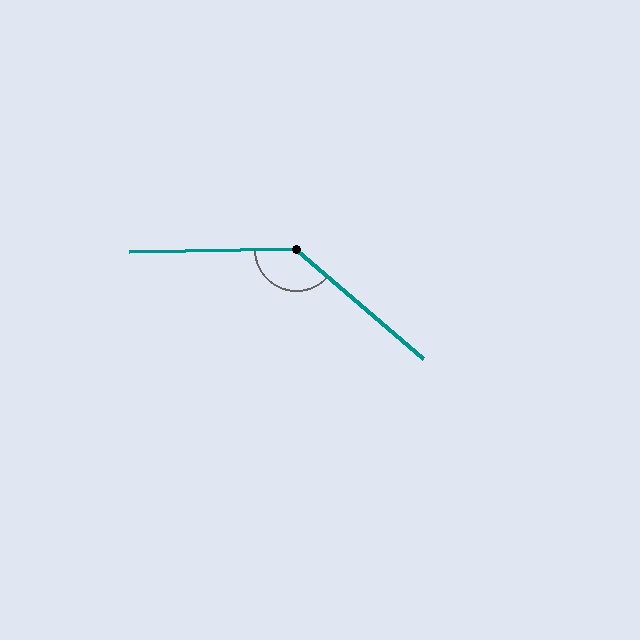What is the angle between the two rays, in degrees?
Approximately 138 degrees.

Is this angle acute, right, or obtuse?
It is obtuse.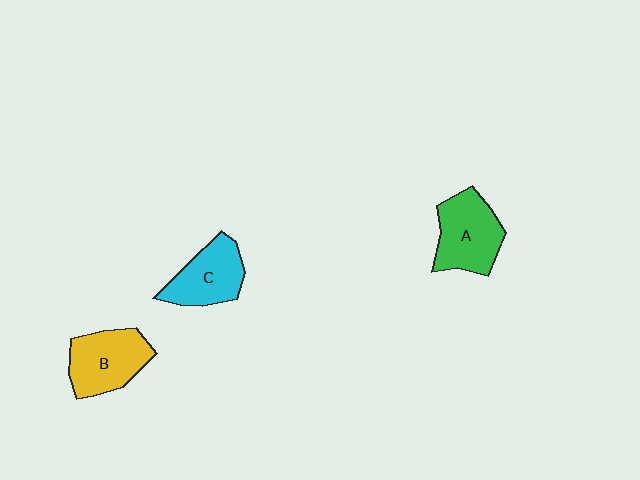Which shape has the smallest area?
Shape C (cyan).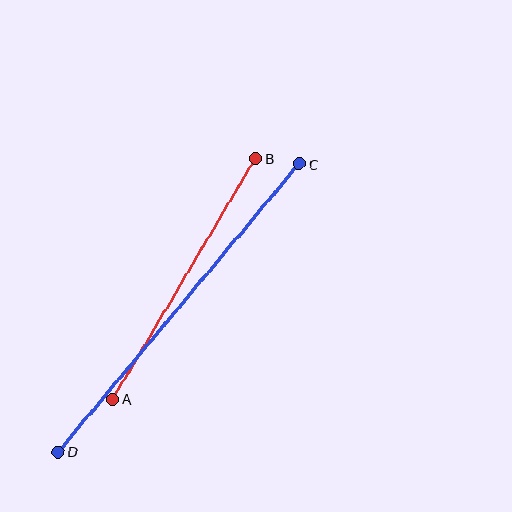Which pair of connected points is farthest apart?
Points C and D are farthest apart.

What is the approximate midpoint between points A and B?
The midpoint is at approximately (184, 279) pixels.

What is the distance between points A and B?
The distance is approximately 280 pixels.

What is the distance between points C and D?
The distance is approximately 376 pixels.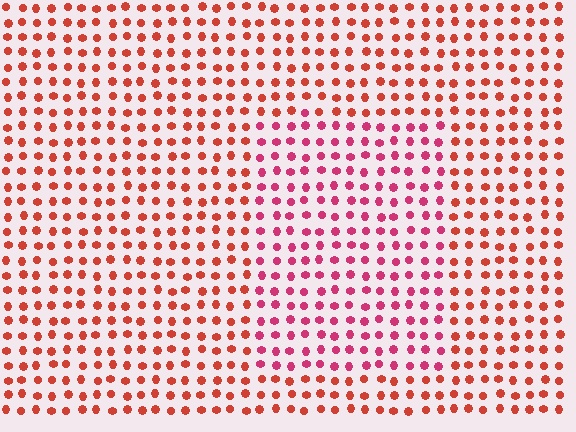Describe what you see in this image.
The image is filled with small red elements in a uniform arrangement. A rectangle-shaped region is visible where the elements are tinted to a slightly different hue, forming a subtle color boundary.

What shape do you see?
I see a rectangle.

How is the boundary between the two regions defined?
The boundary is defined purely by a slight shift in hue (about 31 degrees). Spacing, size, and orientation are identical on both sides.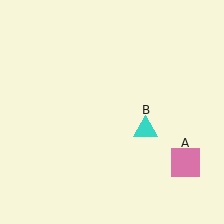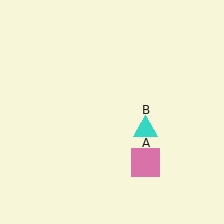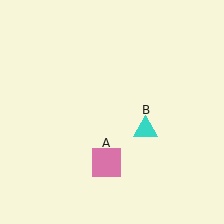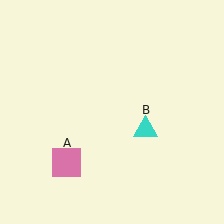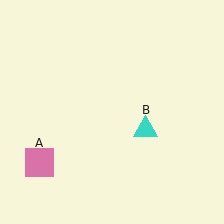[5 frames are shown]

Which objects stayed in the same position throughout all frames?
Cyan triangle (object B) remained stationary.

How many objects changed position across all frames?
1 object changed position: pink square (object A).